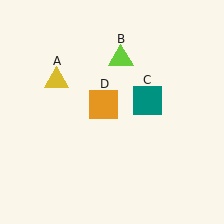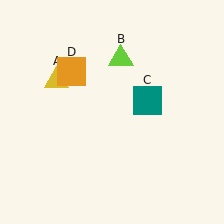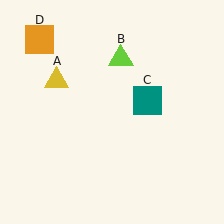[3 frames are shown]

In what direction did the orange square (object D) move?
The orange square (object D) moved up and to the left.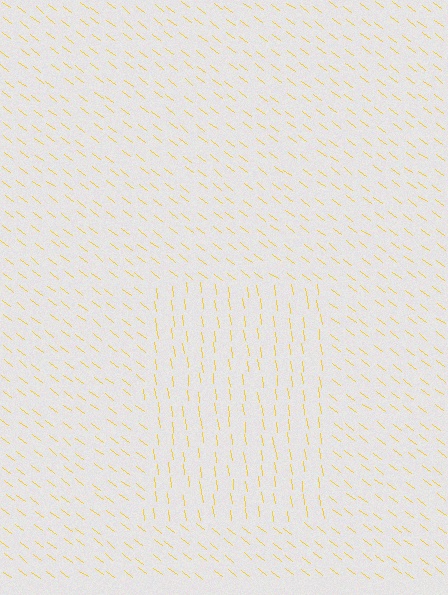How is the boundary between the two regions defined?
The boundary is defined purely by a change in line orientation (approximately 45 degrees difference). All lines are the same color and thickness.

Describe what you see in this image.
The image is filled with small yellow line segments. A rectangle region in the image has lines oriented differently from the surrounding lines, creating a visible texture boundary.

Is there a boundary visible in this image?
Yes, there is a texture boundary formed by a change in line orientation.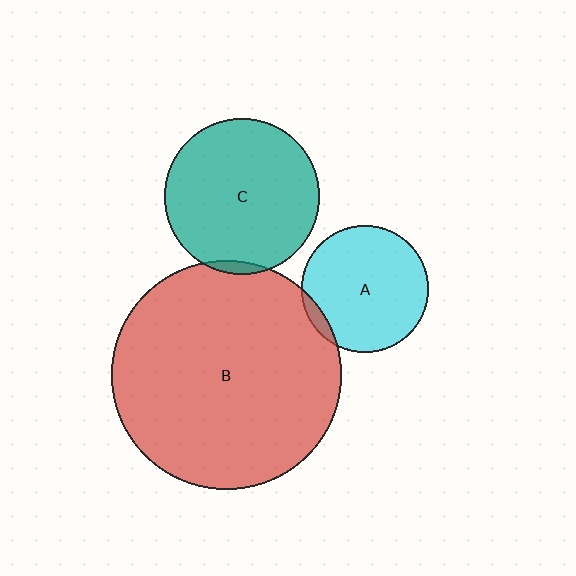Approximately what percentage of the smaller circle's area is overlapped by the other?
Approximately 5%.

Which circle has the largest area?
Circle B (red).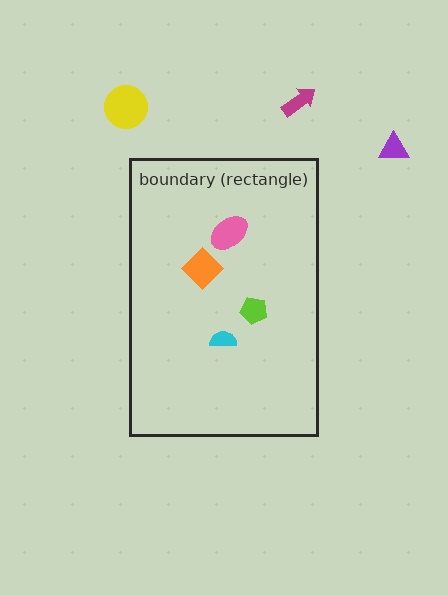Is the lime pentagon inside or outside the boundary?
Inside.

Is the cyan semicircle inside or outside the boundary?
Inside.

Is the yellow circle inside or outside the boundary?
Outside.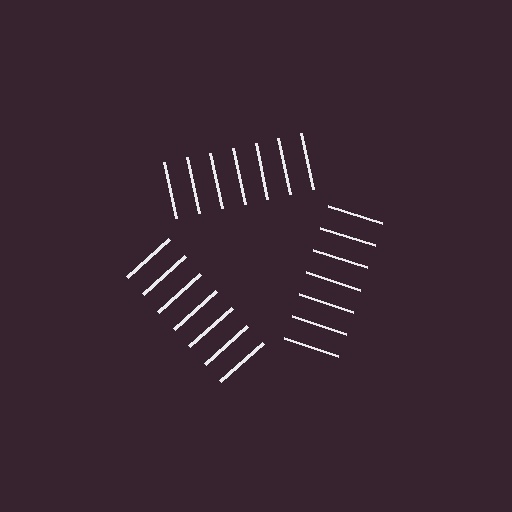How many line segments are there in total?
21 — 7 along each of the 3 edges.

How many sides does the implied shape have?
3 sides — the line-ends trace a triangle.